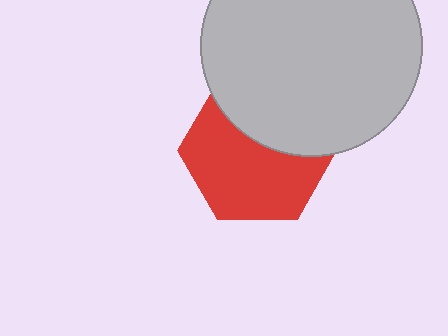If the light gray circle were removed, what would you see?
You would see the complete red hexagon.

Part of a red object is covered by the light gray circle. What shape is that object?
It is a hexagon.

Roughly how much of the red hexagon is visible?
About half of it is visible (roughly 62%).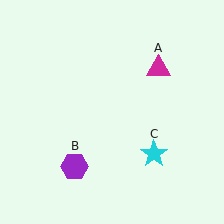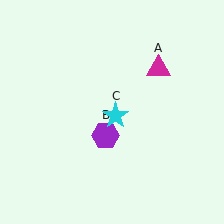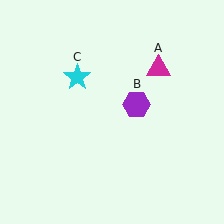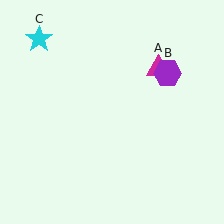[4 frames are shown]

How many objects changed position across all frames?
2 objects changed position: purple hexagon (object B), cyan star (object C).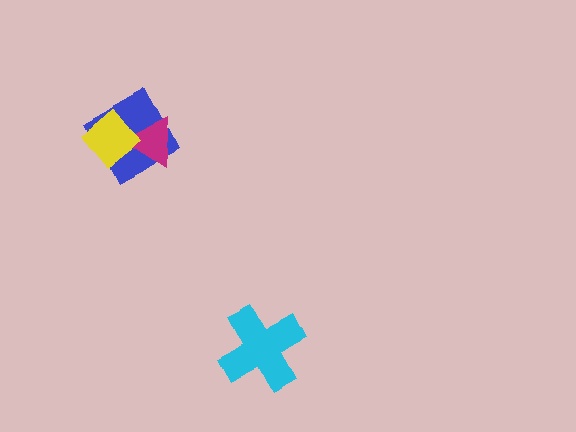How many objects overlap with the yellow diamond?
2 objects overlap with the yellow diamond.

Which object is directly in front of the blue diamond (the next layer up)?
The magenta triangle is directly in front of the blue diamond.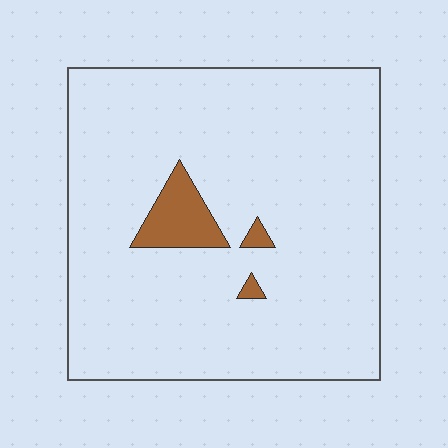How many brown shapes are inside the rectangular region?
3.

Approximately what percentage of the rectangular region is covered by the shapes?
Approximately 5%.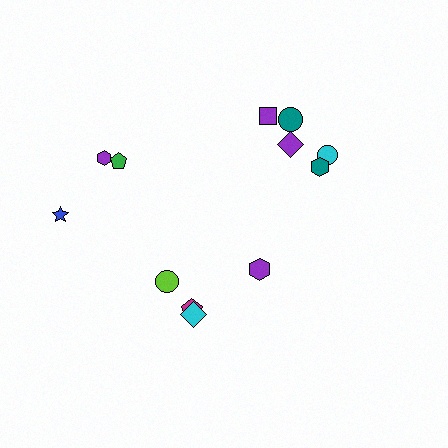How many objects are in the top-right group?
There are 5 objects.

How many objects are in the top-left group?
There are 3 objects.